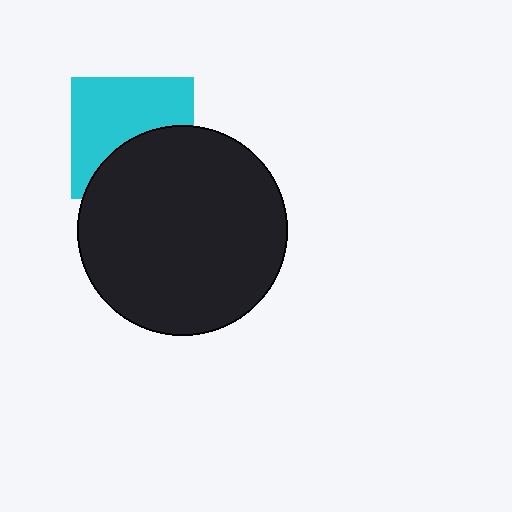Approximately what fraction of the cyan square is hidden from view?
Roughly 42% of the cyan square is hidden behind the black circle.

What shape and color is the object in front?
The object in front is a black circle.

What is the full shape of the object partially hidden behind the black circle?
The partially hidden object is a cyan square.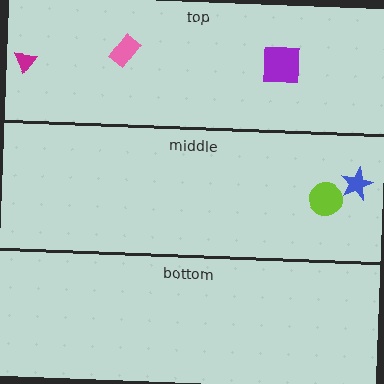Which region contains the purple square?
The top region.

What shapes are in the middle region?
The blue star, the lime circle.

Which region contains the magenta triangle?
The top region.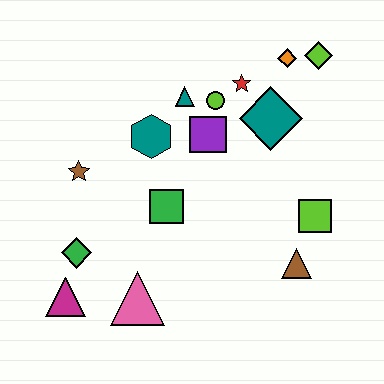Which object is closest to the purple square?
The lime circle is closest to the purple square.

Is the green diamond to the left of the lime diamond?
Yes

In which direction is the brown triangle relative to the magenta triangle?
The brown triangle is to the right of the magenta triangle.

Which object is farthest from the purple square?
The magenta triangle is farthest from the purple square.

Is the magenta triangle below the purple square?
Yes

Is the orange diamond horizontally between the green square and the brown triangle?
Yes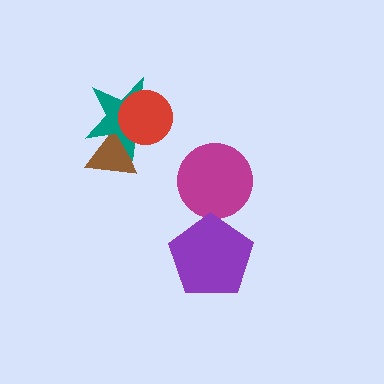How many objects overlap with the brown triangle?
2 objects overlap with the brown triangle.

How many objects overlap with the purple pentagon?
0 objects overlap with the purple pentagon.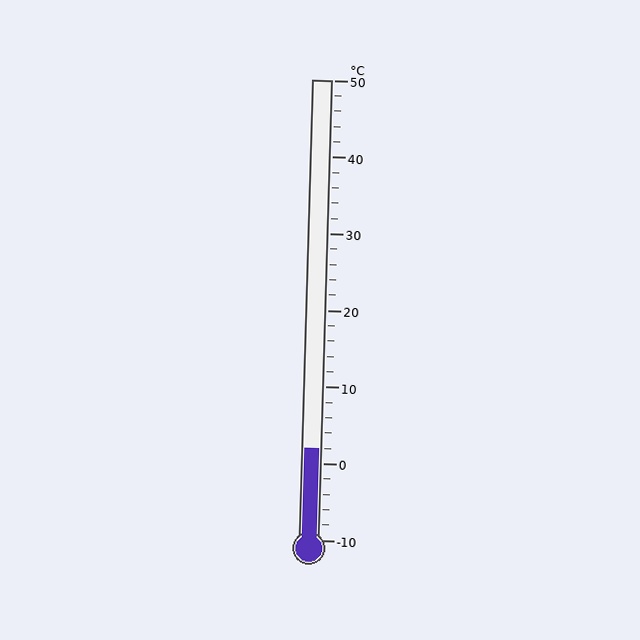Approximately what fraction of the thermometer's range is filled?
The thermometer is filled to approximately 20% of its range.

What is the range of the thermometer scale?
The thermometer scale ranges from -10°C to 50°C.